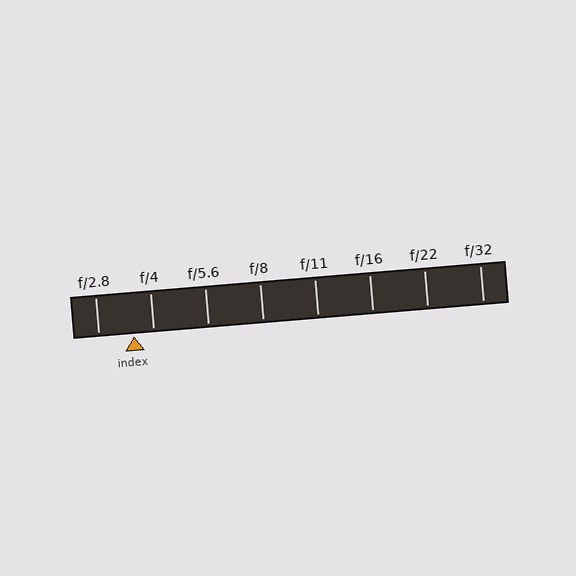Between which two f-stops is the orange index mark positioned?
The index mark is between f/2.8 and f/4.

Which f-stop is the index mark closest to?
The index mark is closest to f/4.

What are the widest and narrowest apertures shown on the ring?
The widest aperture shown is f/2.8 and the narrowest is f/32.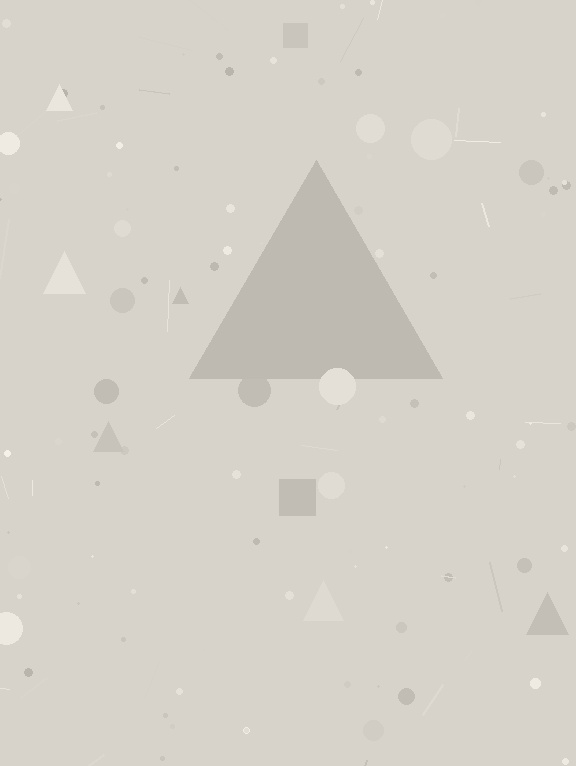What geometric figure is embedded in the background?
A triangle is embedded in the background.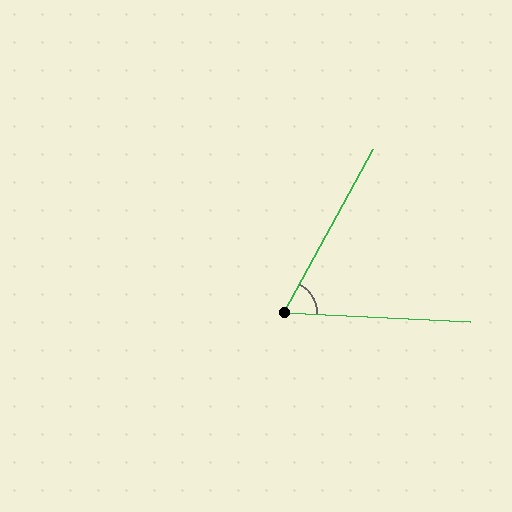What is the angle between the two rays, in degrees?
Approximately 64 degrees.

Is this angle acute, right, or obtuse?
It is acute.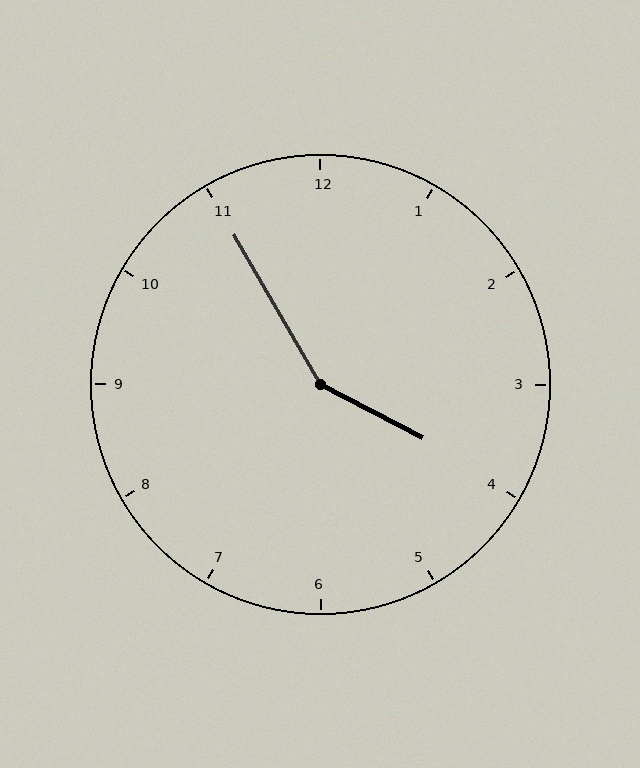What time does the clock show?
3:55.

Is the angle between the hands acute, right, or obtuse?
It is obtuse.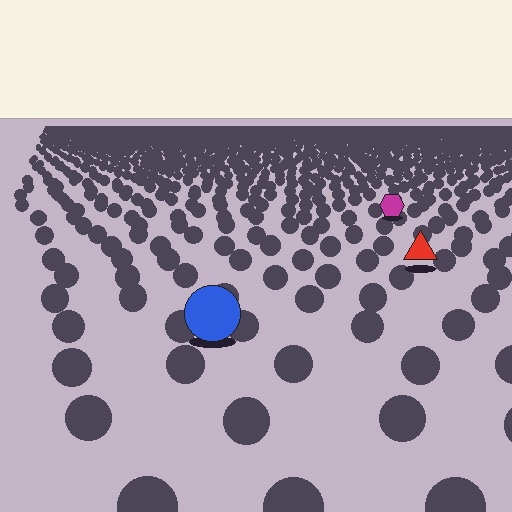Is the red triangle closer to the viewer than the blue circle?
No. The blue circle is closer — you can tell from the texture gradient: the ground texture is coarser near it.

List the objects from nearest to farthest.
From nearest to farthest: the blue circle, the red triangle, the magenta hexagon.